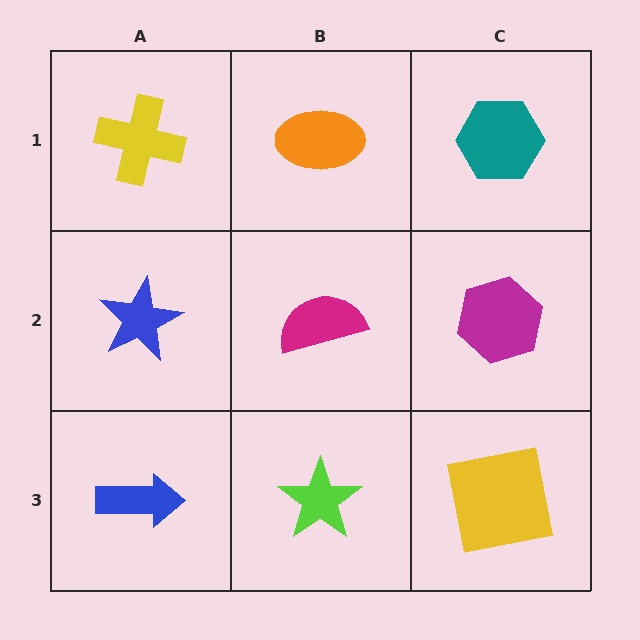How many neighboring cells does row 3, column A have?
2.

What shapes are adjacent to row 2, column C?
A teal hexagon (row 1, column C), a yellow square (row 3, column C), a magenta semicircle (row 2, column B).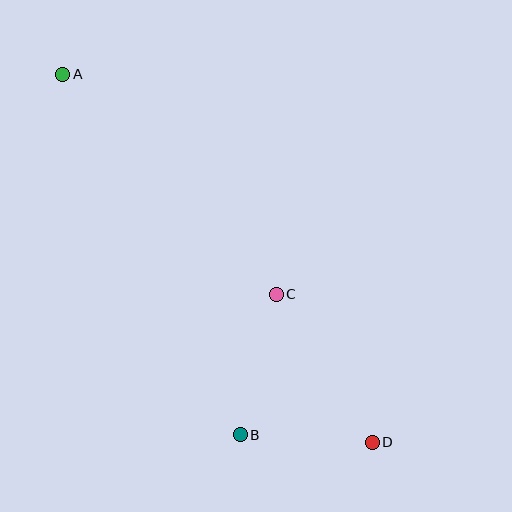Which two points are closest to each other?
Points B and D are closest to each other.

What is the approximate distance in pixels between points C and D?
The distance between C and D is approximately 176 pixels.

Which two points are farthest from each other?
Points A and D are farthest from each other.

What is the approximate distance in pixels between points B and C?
The distance between B and C is approximately 145 pixels.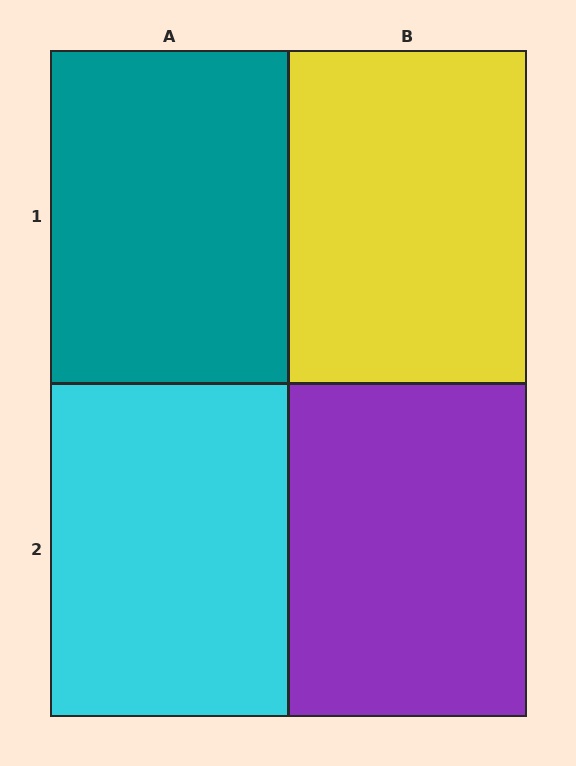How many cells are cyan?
1 cell is cyan.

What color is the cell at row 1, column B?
Yellow.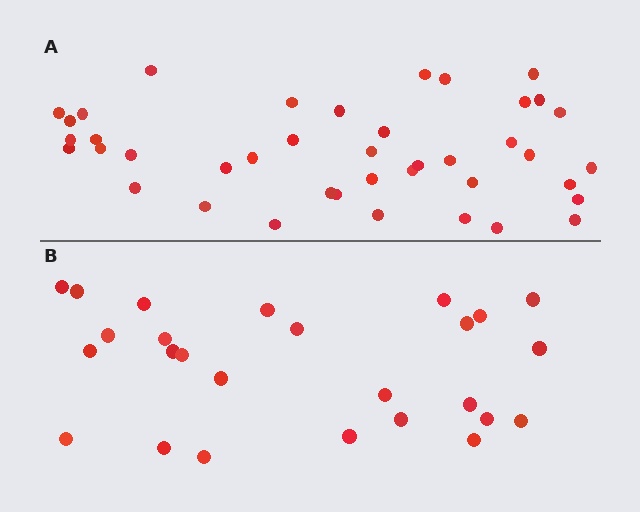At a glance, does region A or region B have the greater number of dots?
Region A (the top region) has more dots.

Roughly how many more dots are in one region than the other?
Region A has approximately 15 more dots than region B.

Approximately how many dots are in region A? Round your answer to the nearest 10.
About 40 dots. (The exact count is 41, which rounds to 40.)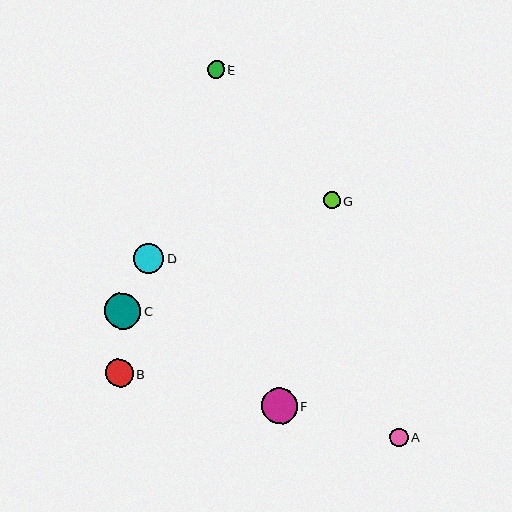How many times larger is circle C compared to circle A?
Circle C is approximately 1.9 times the size of circle A.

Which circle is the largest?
Circle F is the largest with a size of approximately 36 pixels.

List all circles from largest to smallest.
From largest to smallest: F, C, D, B, A, E, G.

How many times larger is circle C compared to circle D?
Circle C is approximately 1.2 times the size of circle D.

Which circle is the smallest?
Circle G is the smallest with a size of approximately 16 pixels.